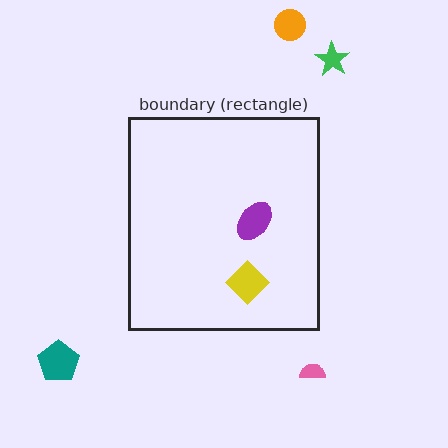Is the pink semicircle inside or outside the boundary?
Outside.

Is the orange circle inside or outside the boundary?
Outside.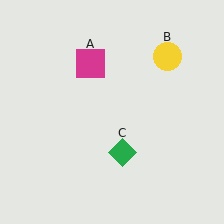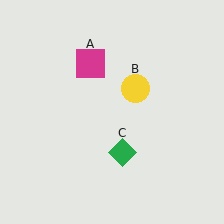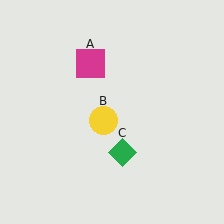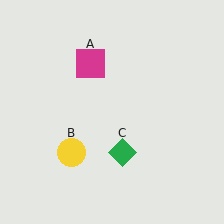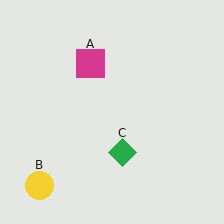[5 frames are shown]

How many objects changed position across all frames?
1 object changed position: yellow circle (object B).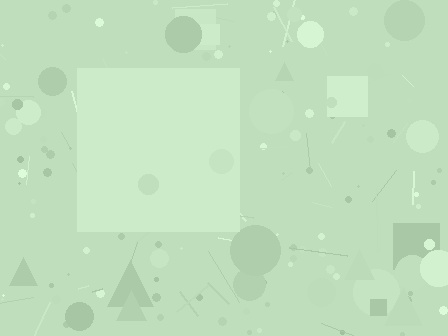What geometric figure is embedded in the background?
A square is embedded in the background.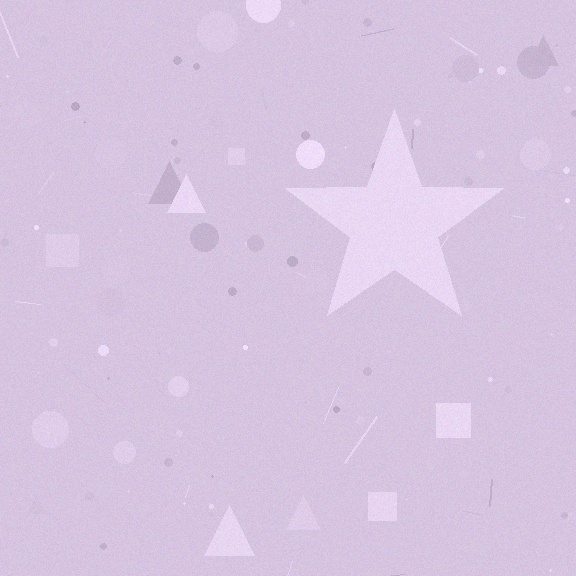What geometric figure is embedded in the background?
A star is embedded in the background.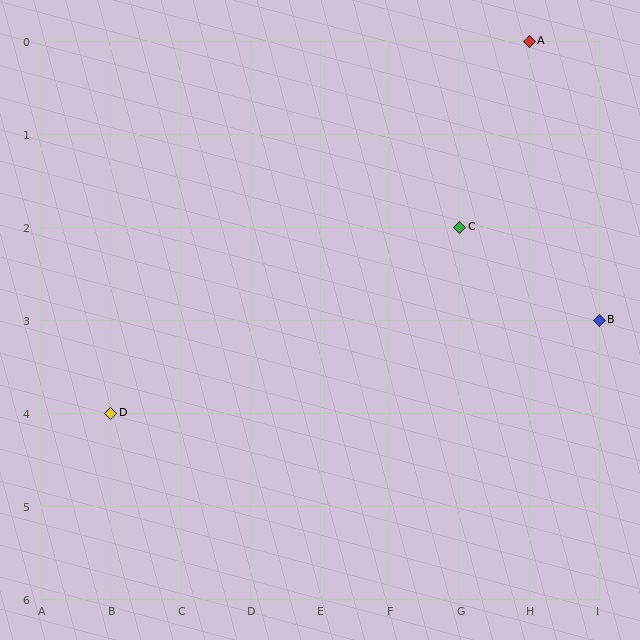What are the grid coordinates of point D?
Point D is at grid coordinates (B, 4).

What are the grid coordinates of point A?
Point A is at grid coordinates (H, 0).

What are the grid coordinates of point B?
Point B is at grid coordinates (I, 3).